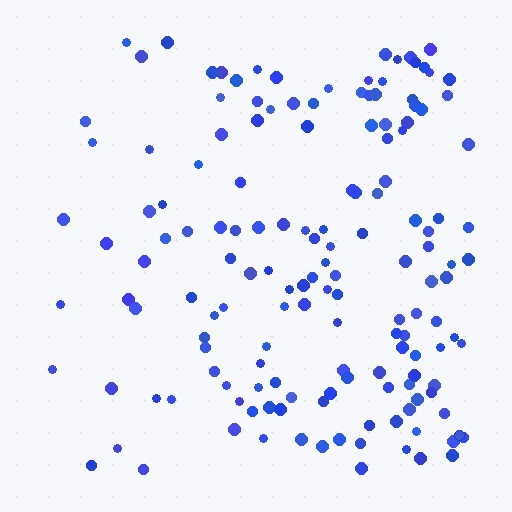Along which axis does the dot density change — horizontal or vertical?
Horizontal.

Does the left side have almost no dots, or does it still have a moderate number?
Still a moderate number, just noticeably fewer than the right.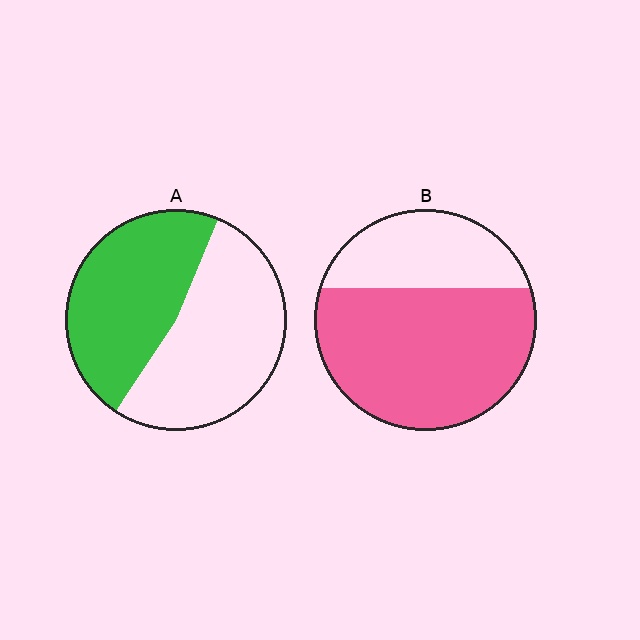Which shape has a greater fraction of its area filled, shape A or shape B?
Shape B.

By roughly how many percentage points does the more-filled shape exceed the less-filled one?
By roughly 20 percentage points (B over A).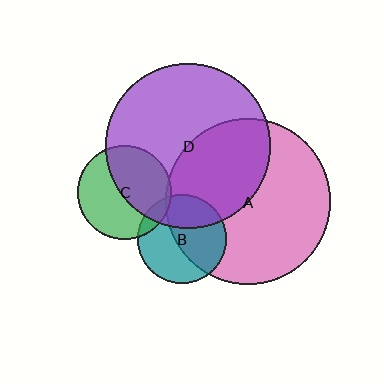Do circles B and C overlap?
Yes.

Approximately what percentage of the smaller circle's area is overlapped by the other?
Approximately 10%.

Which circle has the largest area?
Circle A (pink).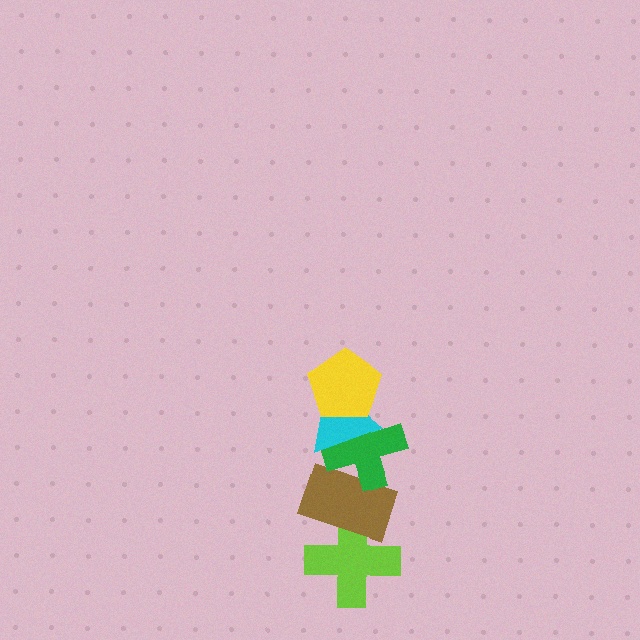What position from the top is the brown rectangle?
The brown rectangle is 4th from the top.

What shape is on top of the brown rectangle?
The green cross is on top of the brown rectangle.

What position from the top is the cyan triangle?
The cyan triangle is 2nd from the top.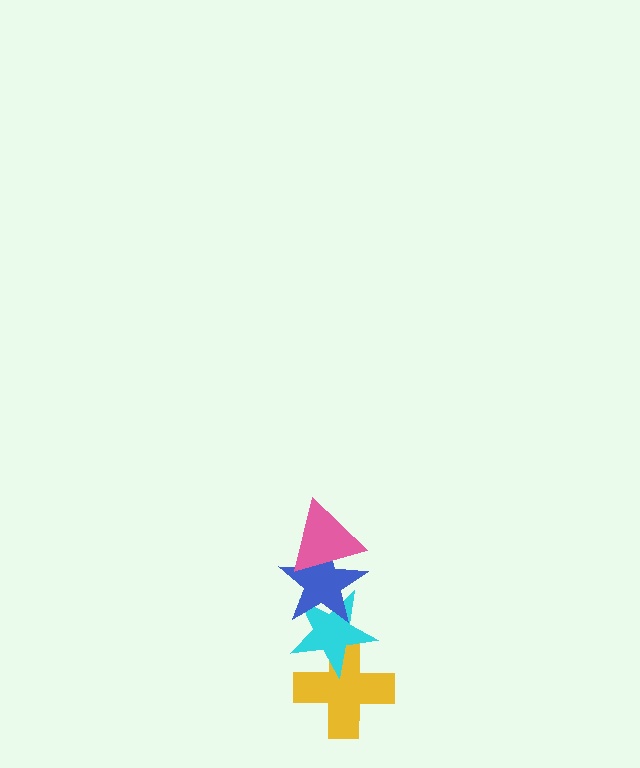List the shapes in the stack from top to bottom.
From top to bottom: the pink triangle, the blue star, the cyan star, the yellow cross.